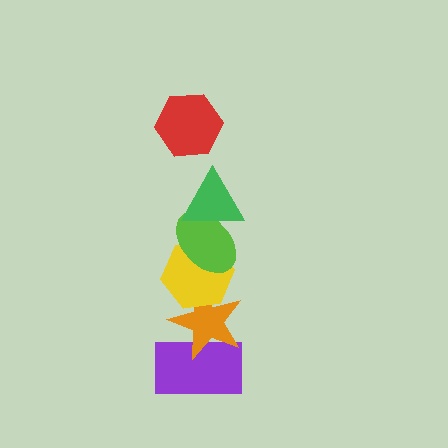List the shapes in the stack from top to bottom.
From top to bottom: the red hexagon, the green triangle, the lime ellipse, the yellow hexagon, the orange star, the purple rectangle.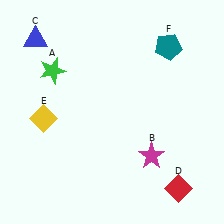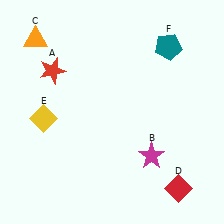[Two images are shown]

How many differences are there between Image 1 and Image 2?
There are 2 differences between the two images.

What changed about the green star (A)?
In Image 1, A is green. In Image 2, it changed to red.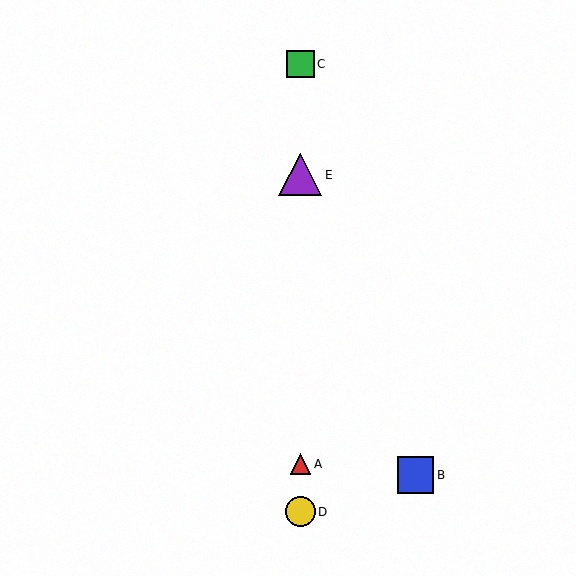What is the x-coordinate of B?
Object B is at x≈416.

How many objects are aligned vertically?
4 objects (A, C, D, E) are aligned vertically.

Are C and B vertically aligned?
No, C is at x≈300 and B is at x≈416.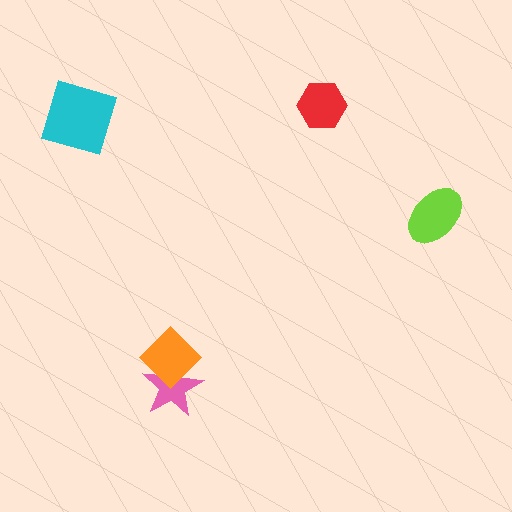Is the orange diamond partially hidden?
No, no other shape covers it.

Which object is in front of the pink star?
The orange diamond is in front of the pink star.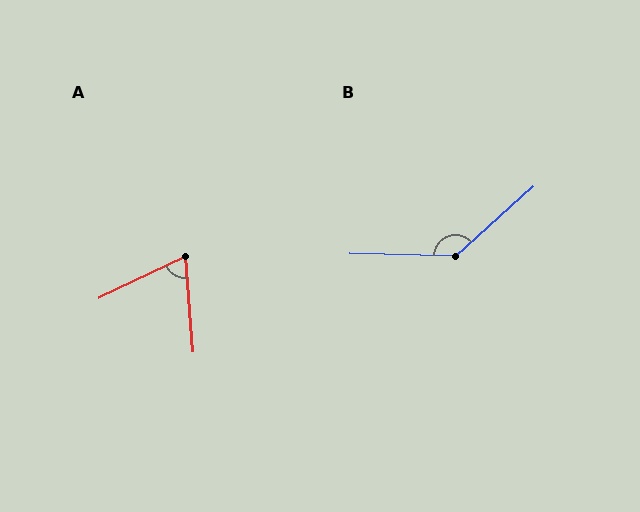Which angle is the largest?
B, at approximately 137 degrees.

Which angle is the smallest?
A, at approximately 69 degrees.